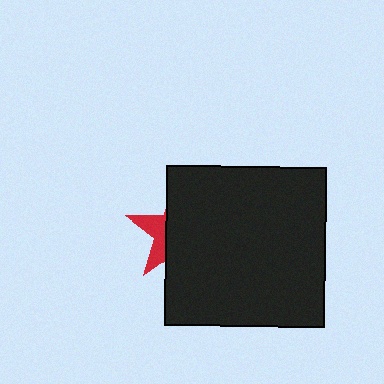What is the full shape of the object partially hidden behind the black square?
The partially hidden object is a red star.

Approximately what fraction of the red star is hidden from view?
Roughly 69% of the red star is hidden behind the black square.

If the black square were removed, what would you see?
You would see the complete red star.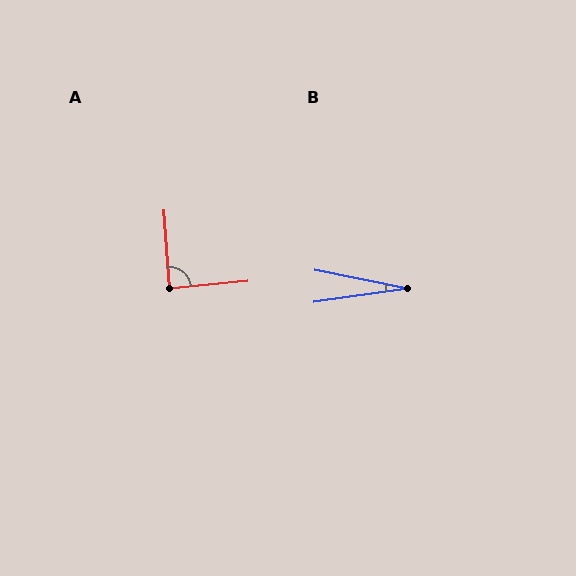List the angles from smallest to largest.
B (20°), A (88°).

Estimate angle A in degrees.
Approximately 88 degrees.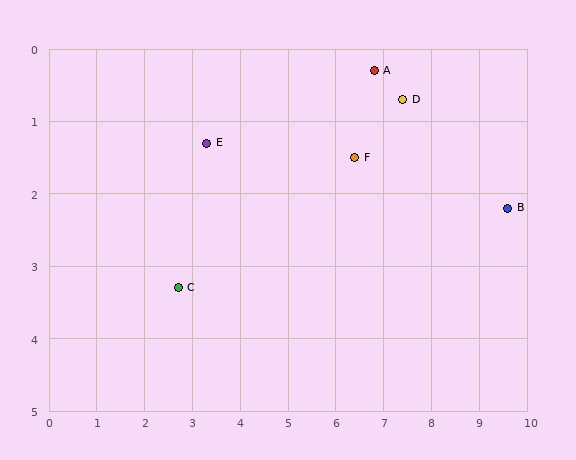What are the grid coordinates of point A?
Point A is at approximately (6.8, 0.3).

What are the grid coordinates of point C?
Point C is at approximately (2.7, 3.3).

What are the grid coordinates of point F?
Point F is at approximately (6.4, 1.5).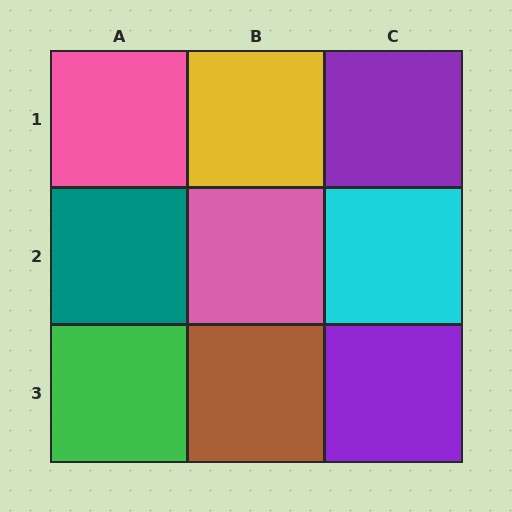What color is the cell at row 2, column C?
Cyan.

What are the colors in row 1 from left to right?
Pink, yellow, purple.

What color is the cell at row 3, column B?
Brown.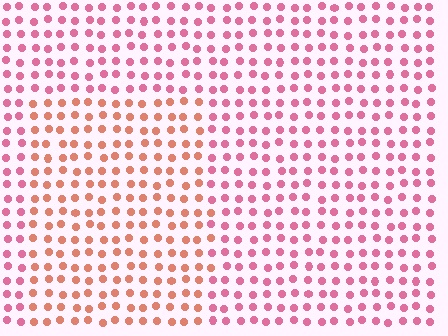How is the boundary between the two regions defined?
The boundary is defined purely by a slight shift in hue (about 35 degrees). Spacing, size, and orientation are identical on both sides.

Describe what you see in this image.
The image is filled with small pink elements in a uniform arrangement. A rectangle-shaped region is visible where the elements are tinted to a slightly different hue, forming a subtle color boundary.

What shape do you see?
I see a rectangle.